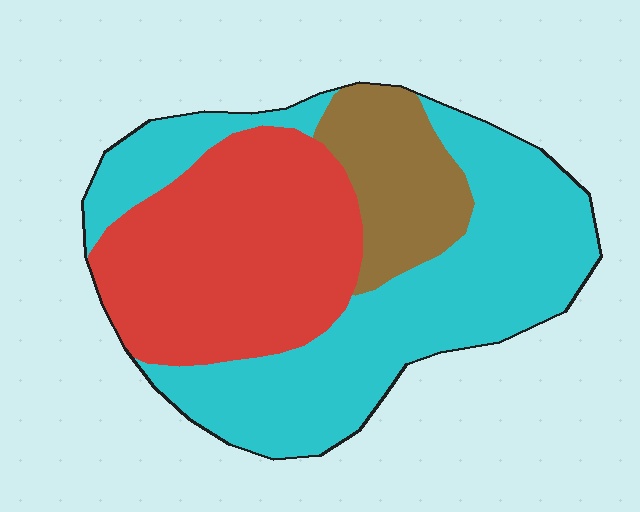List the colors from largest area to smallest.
From largest to smallest: cyan, red, brown.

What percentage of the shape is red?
Red covers about 35% of the shape.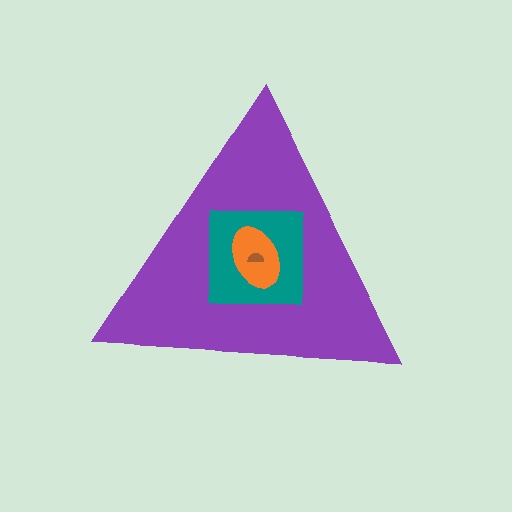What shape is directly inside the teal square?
The orange ellipse.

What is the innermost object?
The brown semicircle.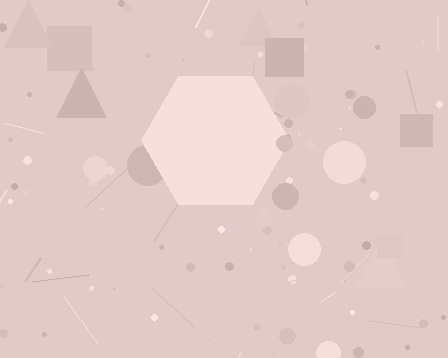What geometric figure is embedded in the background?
A hexagon is embedded in the background.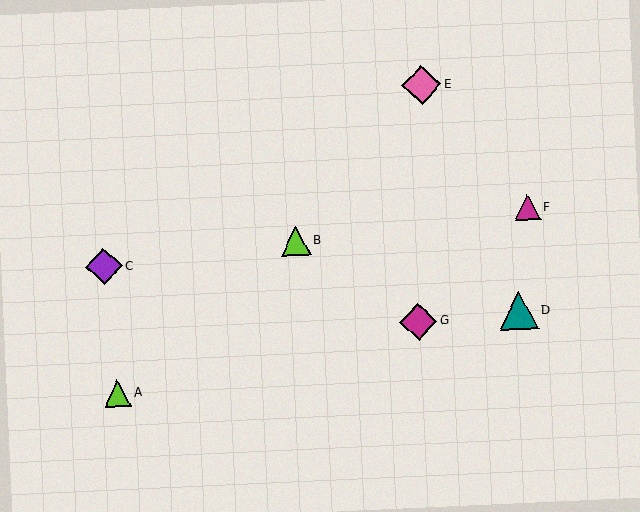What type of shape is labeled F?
Shape F is a magenta triangle.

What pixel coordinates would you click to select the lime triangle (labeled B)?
Click at (296, 241) to select the lime triangle B.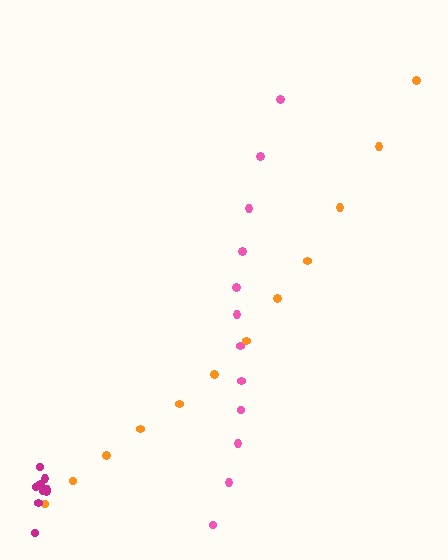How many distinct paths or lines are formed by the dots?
There are 3 distinct paths.